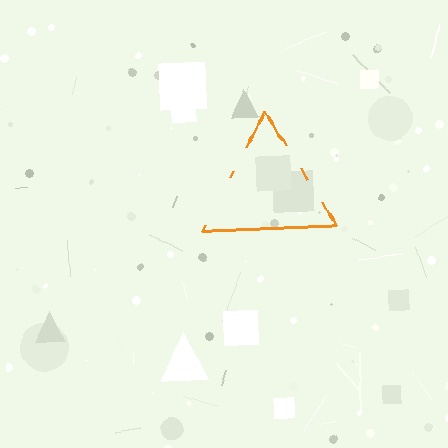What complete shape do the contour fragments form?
The contour fragments form a triangle.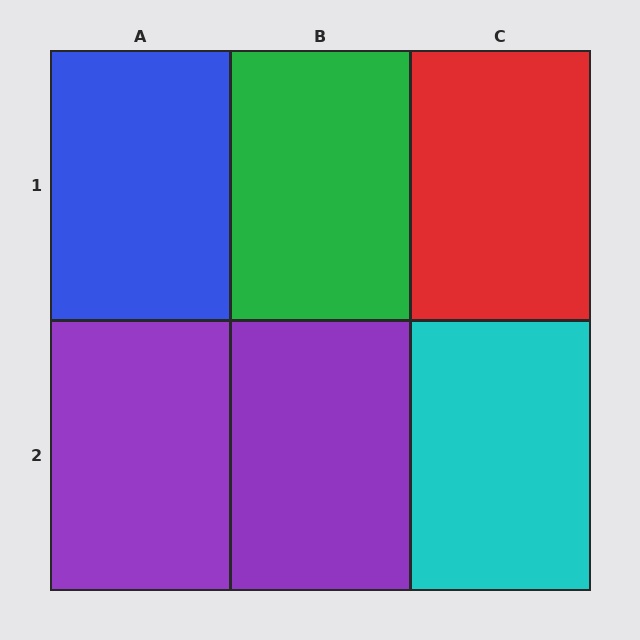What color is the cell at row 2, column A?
Purple.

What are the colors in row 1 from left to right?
Blue, green, red.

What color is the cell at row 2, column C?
Cyan.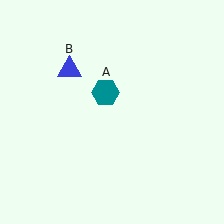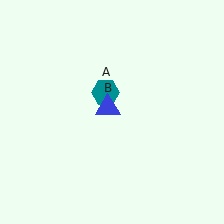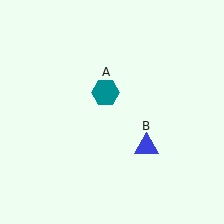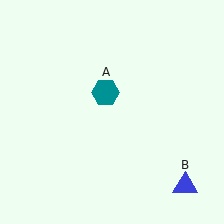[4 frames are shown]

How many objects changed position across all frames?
1 object changed position: blue triangle (object B).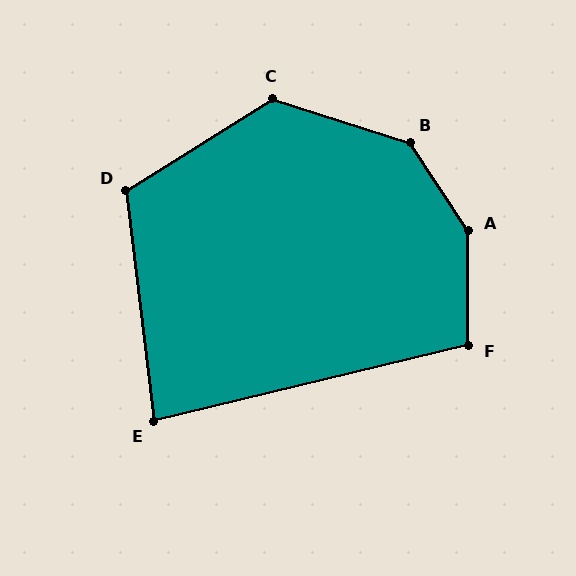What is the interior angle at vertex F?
Approximately 104 degrees (obtuse).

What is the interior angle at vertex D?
Approximately 115 degrees (obtuse).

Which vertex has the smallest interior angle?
E, at approximately 83 degrees.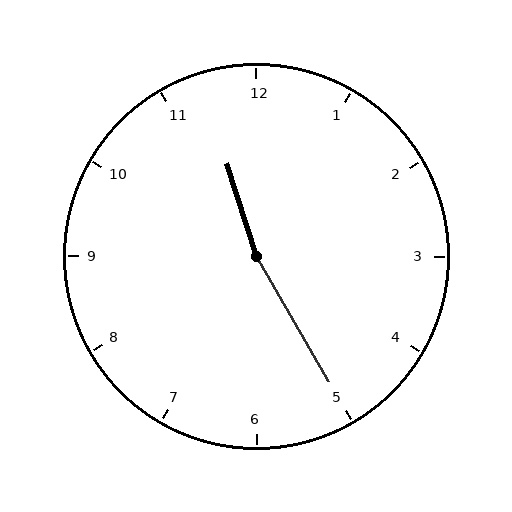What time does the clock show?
11:25.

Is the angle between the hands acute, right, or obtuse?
It is obtuse.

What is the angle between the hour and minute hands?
Approximately 168 degrees.